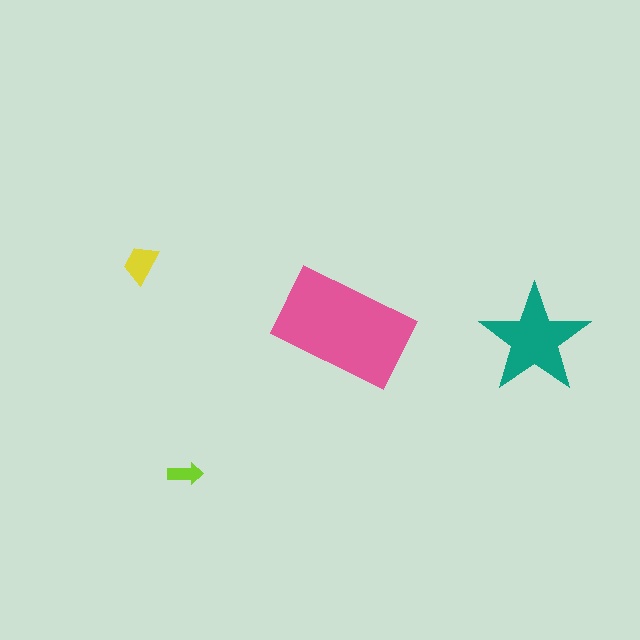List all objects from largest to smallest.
The pink rectangle, the teal star, the yellow trapezoid, the lime arrow.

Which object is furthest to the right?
The teal star is rightmost.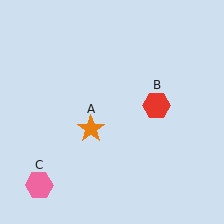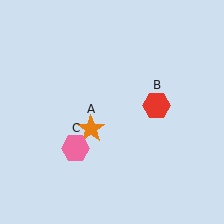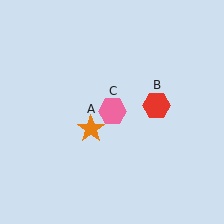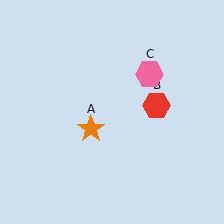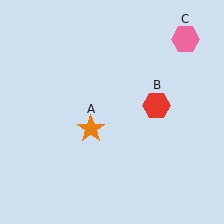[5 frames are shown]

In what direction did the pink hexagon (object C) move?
The pink hexagon (object C) moved up and to the right.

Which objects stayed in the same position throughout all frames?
Orange star (object A) and red hexagon (object B) remained stationary.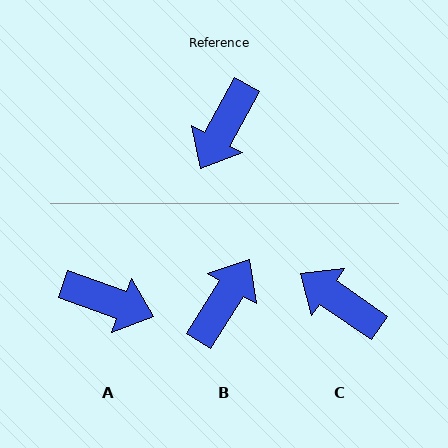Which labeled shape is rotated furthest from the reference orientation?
B, about 176 degrees away.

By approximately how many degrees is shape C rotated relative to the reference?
Approximately 96 degrees clockwise.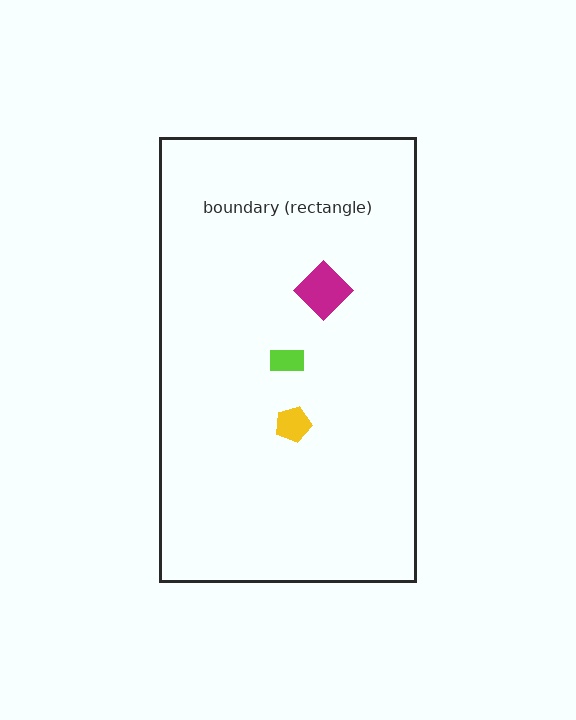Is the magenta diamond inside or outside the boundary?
Inside.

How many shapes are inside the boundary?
3 inside, 0 outside.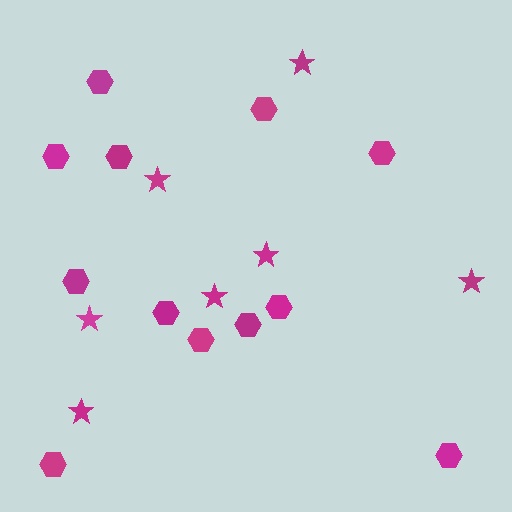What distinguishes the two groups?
There are 2 groups: one group of hexagons (12) and one group of stars (7).